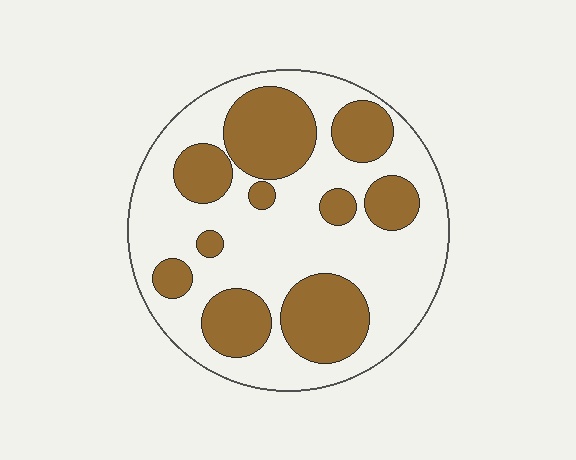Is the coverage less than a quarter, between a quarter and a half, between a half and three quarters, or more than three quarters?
Between a quarter and a half.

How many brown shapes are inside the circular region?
10.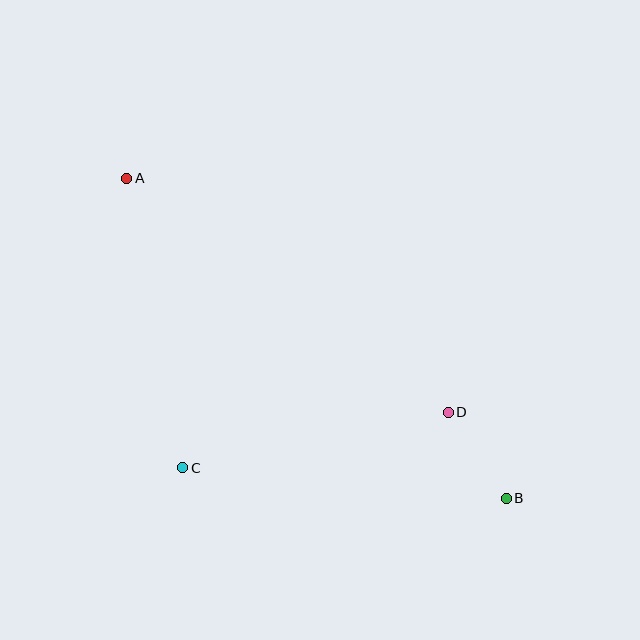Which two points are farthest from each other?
Points A and B are farthest from each other.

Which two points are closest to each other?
Points B and D are closest to each other.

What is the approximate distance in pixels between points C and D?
The distance between C and D is approximately 271 pixels.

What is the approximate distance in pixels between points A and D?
The distance between A and D is approximately 398 pixels.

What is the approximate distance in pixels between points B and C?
The distance between B and C is approximately 325 pixels.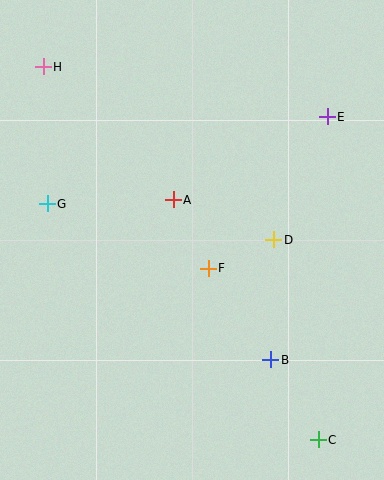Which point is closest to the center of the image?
Point F at (208, 268) is closest to the center.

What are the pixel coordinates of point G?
Point G is at (47, 204).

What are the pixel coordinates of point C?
Point C is at (318, 440).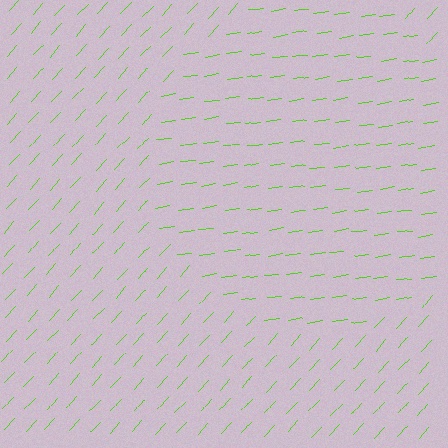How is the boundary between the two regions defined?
The boundary is defined purely by a change in line orientation (approximately 40 degrees difference). All lines are the same color and thickness.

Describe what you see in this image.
The image is filled with small lime line segments. A circle region in the image has lines oriented differently from the surrounding lines, creating a visible texture boundary.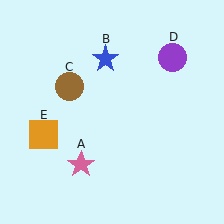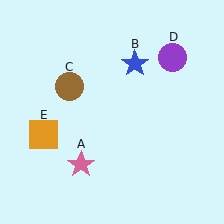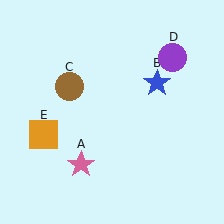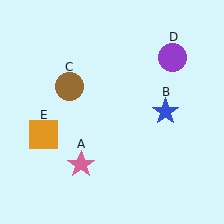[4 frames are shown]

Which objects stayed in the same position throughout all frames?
Pink star (object A) and brown circle (object C) and purple circle (object D) and orange square (object E) remained stationary.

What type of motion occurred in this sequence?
The blue star (object B) rotated clockwise around the center of the scene.